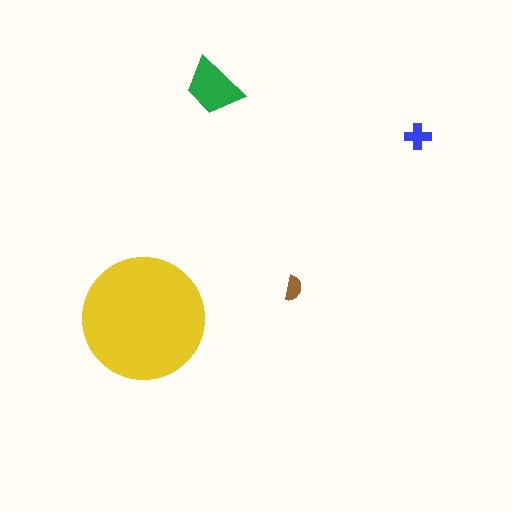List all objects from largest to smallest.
The yellow circle, the green trapezoid, the blue cross, the brown semicircle.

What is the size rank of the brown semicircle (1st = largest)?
4th.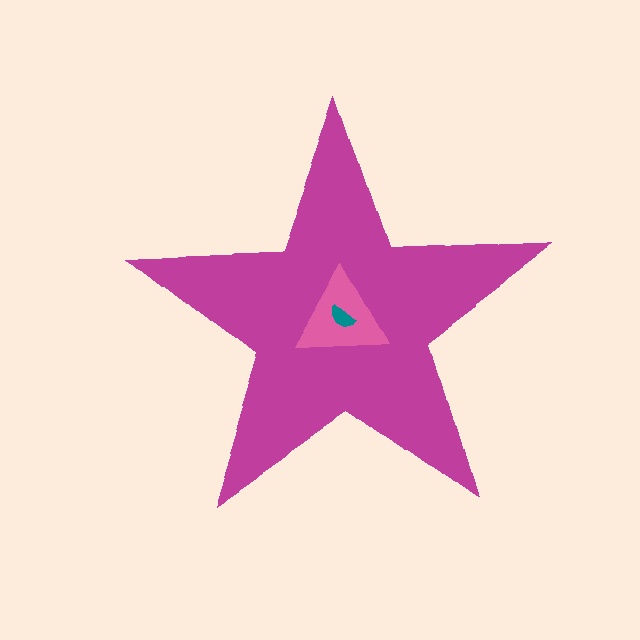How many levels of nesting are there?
3.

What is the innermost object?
The teal semicircle.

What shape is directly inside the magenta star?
The pink triangle.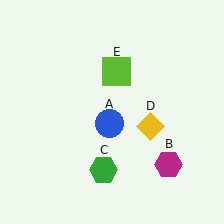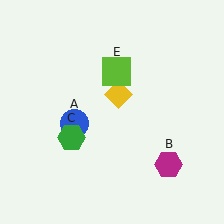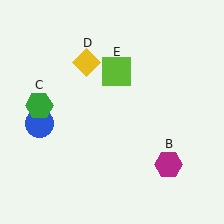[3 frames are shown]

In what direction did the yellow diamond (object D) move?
The yellow diamond (object D) moved up and to the left.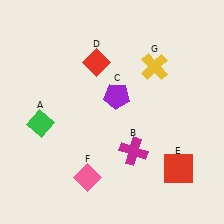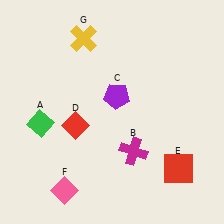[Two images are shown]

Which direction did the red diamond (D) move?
The red diamond (D) moved down.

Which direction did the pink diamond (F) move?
The pink diamond (F) moved left.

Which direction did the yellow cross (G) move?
The yellow cross (G) moved left.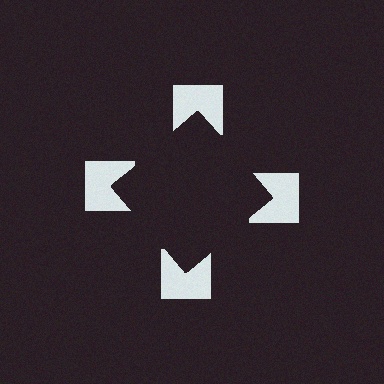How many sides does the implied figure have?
4 sides.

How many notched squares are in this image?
There are 4 — one at each vertex of the illusory square.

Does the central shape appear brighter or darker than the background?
It typically appears slightly darker than the background, even though no actual brightness change is drawn.